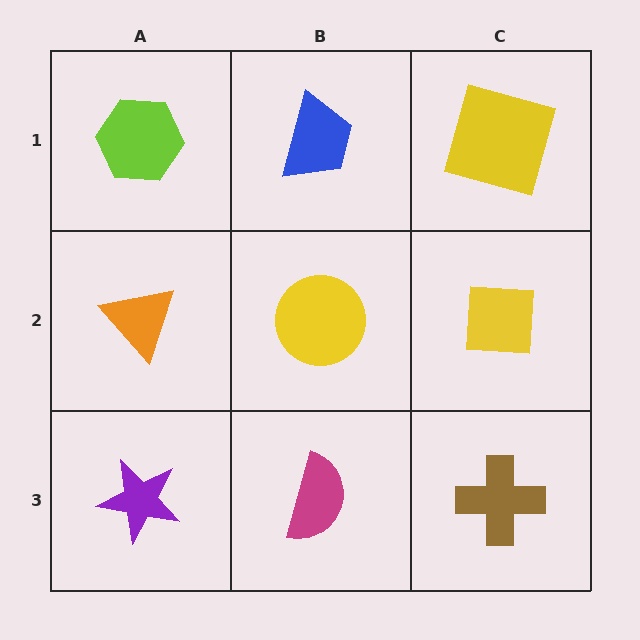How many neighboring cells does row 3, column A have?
2.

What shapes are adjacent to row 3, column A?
An orange triangle (row 2, column A), a magenta semicircle (row 3, column B).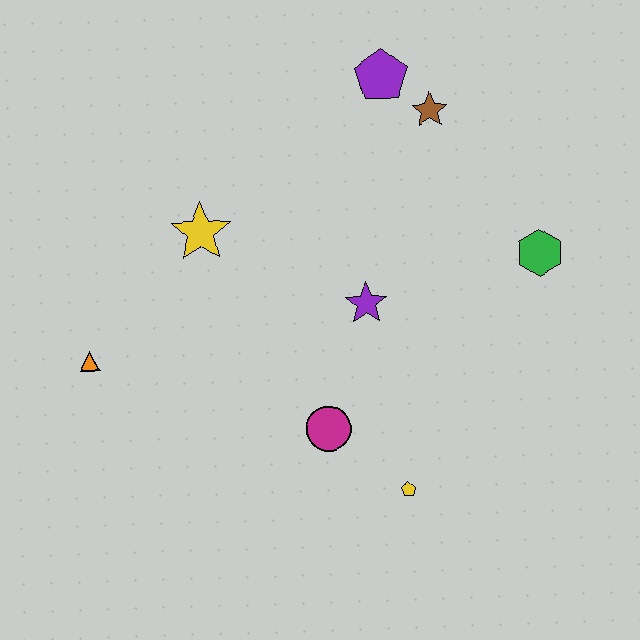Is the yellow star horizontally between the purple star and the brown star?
No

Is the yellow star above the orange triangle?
Yes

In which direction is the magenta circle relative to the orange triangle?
The magenta circle is to the right of the orange triangle.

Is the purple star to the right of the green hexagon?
No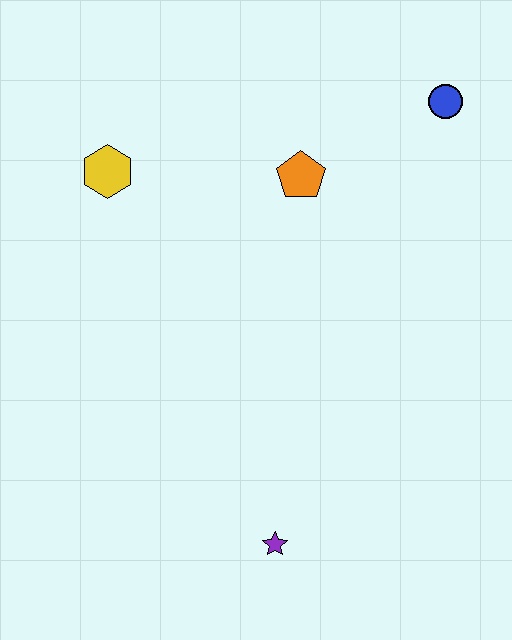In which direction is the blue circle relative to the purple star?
The blue circle is above the purple star.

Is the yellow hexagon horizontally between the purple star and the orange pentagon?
No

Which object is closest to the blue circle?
The orange pentagon is closest to the blue circle.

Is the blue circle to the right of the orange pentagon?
Yes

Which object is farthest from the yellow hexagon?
The purple star is farthest from the yellow hexagon.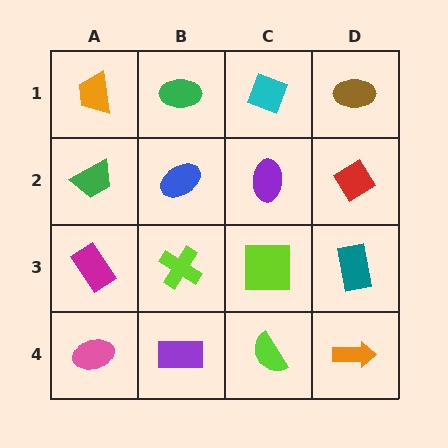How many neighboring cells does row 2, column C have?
4.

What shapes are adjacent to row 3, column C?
A purple ellipse (row 2, column C), a lime semicircle (row 4, column C), a lime cross (row 3, column B), a teal rectangle (row 3, column D).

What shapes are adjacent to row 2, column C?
A cyan diamond (row 1, column C), a lime square (row 3, column C), a blue ellipse (row 2, column B), a red diamond (row 2, column D).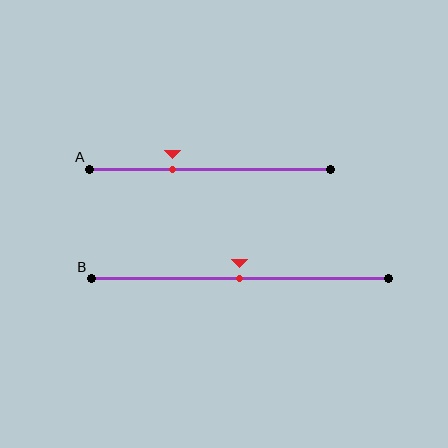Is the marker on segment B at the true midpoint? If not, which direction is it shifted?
Yes, the marker on segment B is at the true midpoint.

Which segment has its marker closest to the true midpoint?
Segment B has its marker closest to the true midpoint.